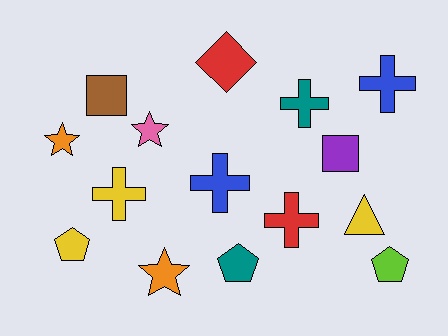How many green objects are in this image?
There are no green objects.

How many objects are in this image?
There are 15 objects.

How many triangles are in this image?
There is 1 triangle.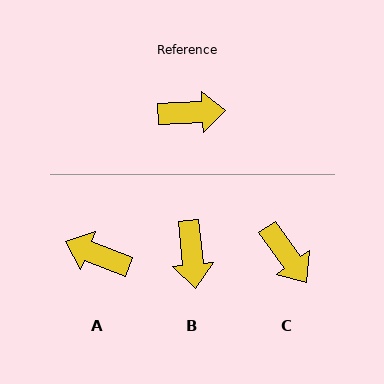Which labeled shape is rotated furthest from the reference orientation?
A, about 156 degrees away.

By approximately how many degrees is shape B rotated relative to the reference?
Approximately 87 degrees clockwise.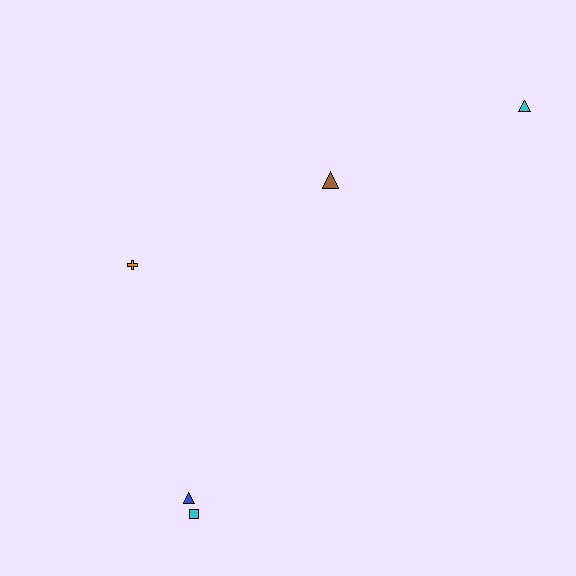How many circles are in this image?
There are no circles.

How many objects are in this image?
There are 5 objects.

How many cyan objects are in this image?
There are 2 cyan objects.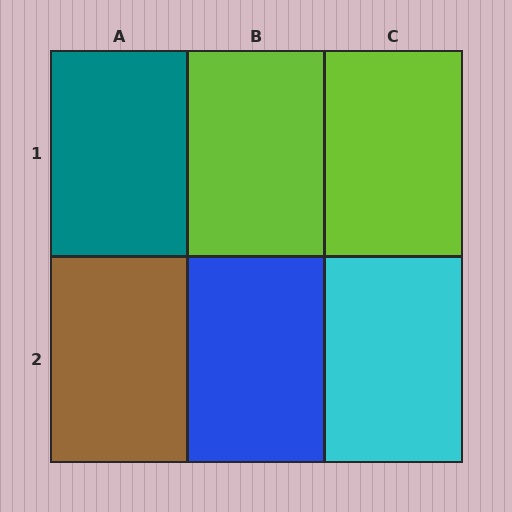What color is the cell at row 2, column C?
Cyan.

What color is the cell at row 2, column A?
Brown.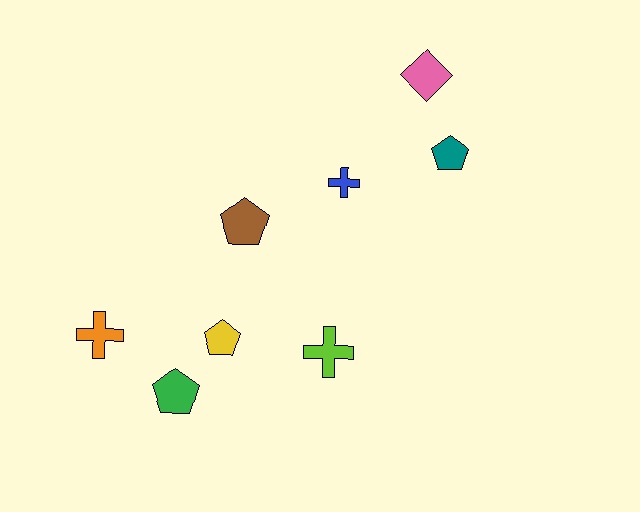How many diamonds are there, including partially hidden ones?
There is 1 diamond.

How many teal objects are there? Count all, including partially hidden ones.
There is 1 teal object.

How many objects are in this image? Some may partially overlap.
There are 8 objects.